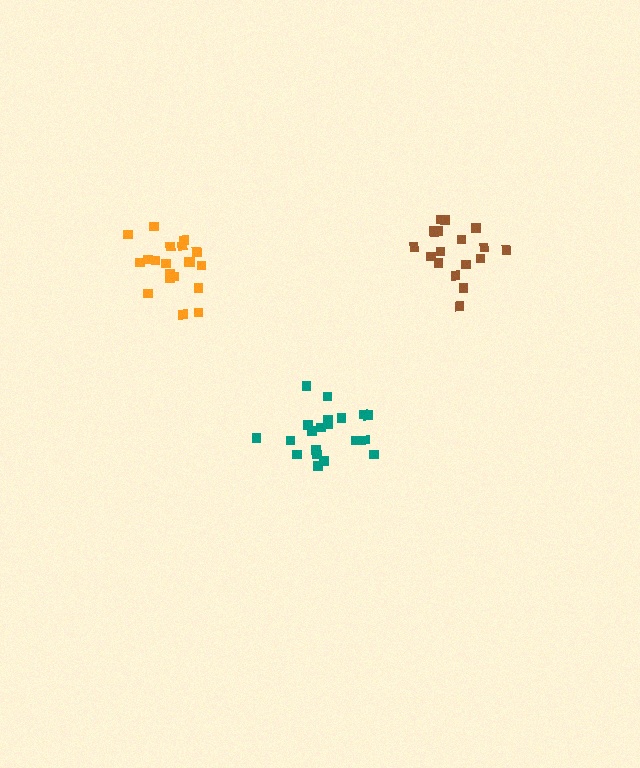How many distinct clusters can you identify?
There are 3 distinct clusters.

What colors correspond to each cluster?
The clusters are colored: teal, orange, brown.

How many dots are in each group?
Group 1: 20 dots, Group 2: 20 dots, Group 3: 18 dots (58 total).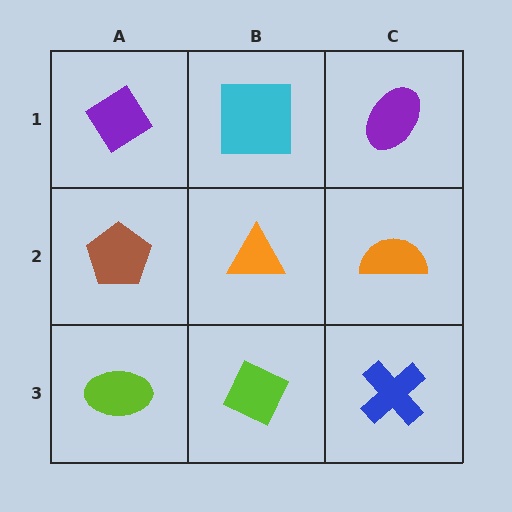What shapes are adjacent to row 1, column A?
A brown pentagon (row 2, column A), a cyan square (row 1, column B).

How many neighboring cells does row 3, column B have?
3.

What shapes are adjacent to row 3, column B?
An orange triangle (row 2, column B), a lime ellipse (row 3, column A), a blue cross (row 3, column C).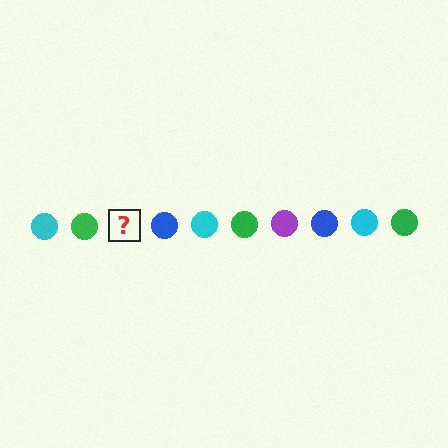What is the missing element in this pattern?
The missing element is a purple circle.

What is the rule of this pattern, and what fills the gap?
The rule is that the pattern cycles through cyan, green, purple, blue circles. The gap should be filled with a purple circle.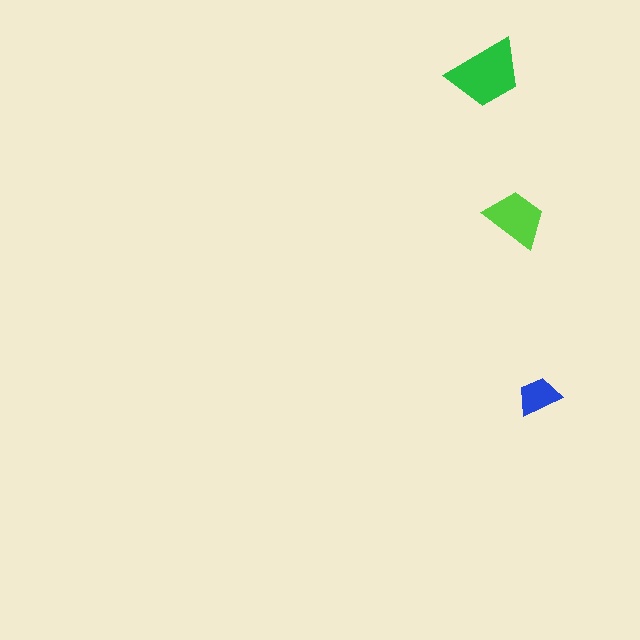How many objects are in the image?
There are 3 objects in the image.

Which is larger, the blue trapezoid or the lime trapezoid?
The lime one.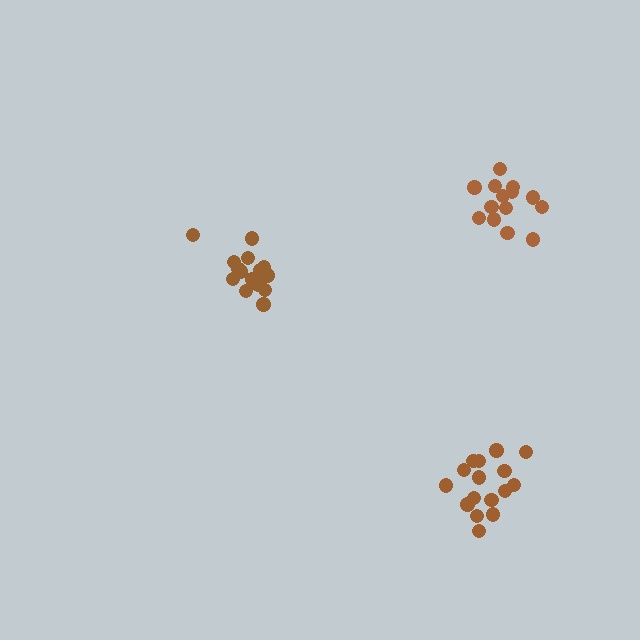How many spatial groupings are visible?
There are 3 spatial groupings.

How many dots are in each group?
Group 1: 14 dots, Group 2: 16 dots, Group 3: 16 dots (46 total).